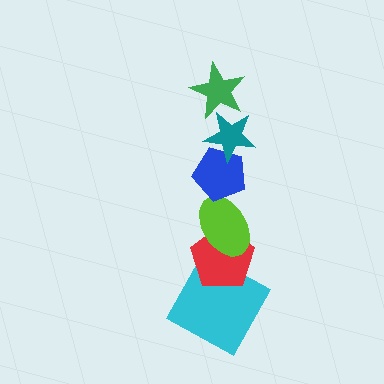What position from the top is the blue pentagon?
The blue pentagon is 3rd from the top.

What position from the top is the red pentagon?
The red pentagon is 5th from the top.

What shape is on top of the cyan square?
The red pentagon is on top of the cyan square.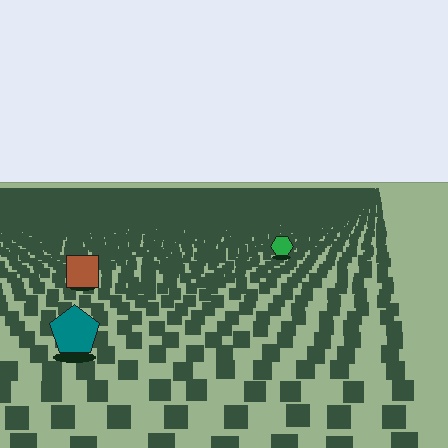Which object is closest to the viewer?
The teal pentagon is closest. The texture marks near it are larger and more spread out.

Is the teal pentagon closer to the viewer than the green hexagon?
Yes. The teal pentagon is closer — you can tell from the texture gradient: the ground texture is coarser near it.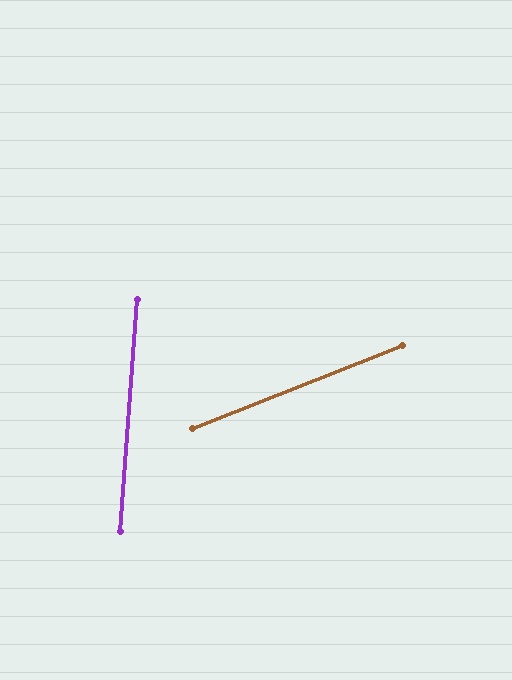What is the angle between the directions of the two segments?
Approximately 64 degrees.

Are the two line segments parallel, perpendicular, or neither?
Neither parallel nor perpendicular — they differ by about 64°.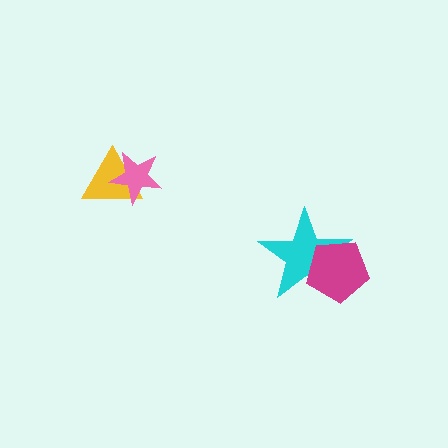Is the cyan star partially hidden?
Yes, it is partially covered by another shape.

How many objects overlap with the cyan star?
1 object overlaps with the cyan star.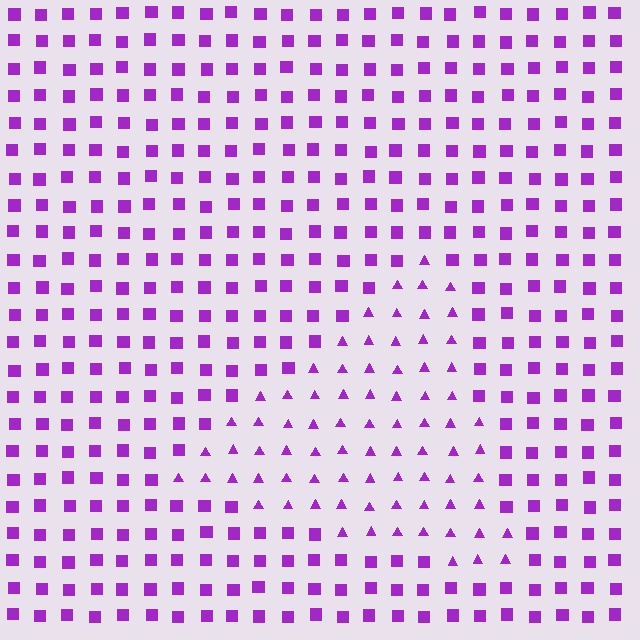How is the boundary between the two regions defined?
The boundary is defined by a change in element shape: triangles inside vs. squares outside. All elements share the same color and spacing.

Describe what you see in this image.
The image is filled with small purple elements arranged in a uniform grid. A triangle-shaped region contains triangles, while the surrounding area contains squares. The boundary is defined purely by the change in element shape.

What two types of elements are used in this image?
The image uses triangles inside the triangle region and squares outside it.